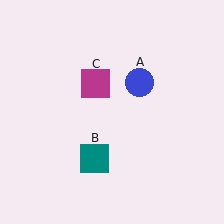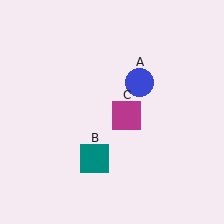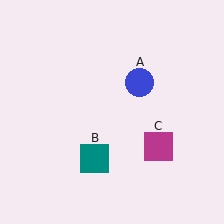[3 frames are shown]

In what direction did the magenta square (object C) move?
The magenta square (object C) moved down and to the right.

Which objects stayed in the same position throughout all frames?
Blue circle (object A) and teal square (object B) remained stationary.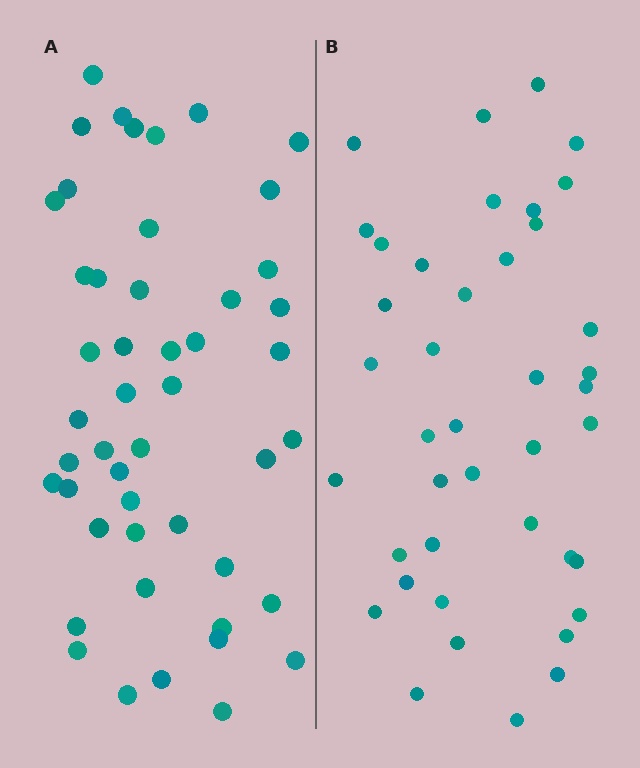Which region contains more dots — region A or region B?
Region A (the left region) has more dots.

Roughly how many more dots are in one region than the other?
Region A has roughly 8 or so more dots than region B.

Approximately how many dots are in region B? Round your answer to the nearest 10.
About 40 dots. (The exact count is 41, which rounds to 40.)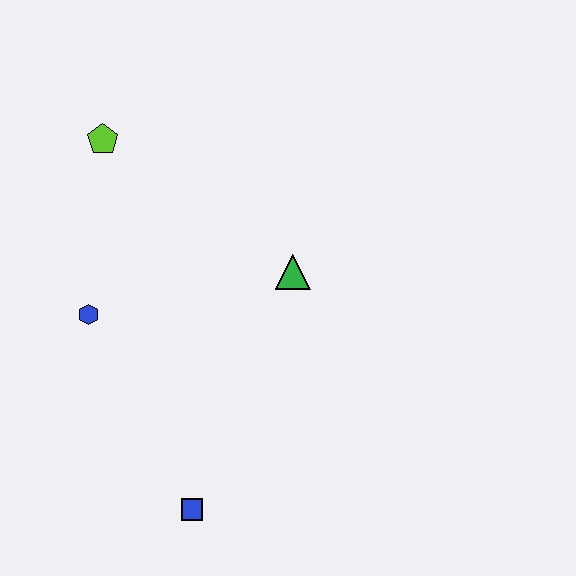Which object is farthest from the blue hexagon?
The blue square is farthest from the blue hexagon.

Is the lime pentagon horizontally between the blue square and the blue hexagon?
Yes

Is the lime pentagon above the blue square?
Yes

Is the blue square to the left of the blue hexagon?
No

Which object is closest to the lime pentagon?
The blue hexagon is closest to the lime pentagon.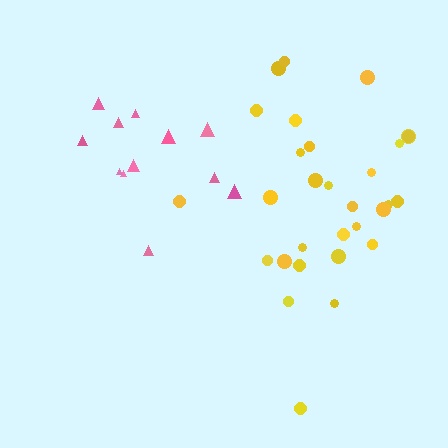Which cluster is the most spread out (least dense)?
Yellow.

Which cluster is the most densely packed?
Pink.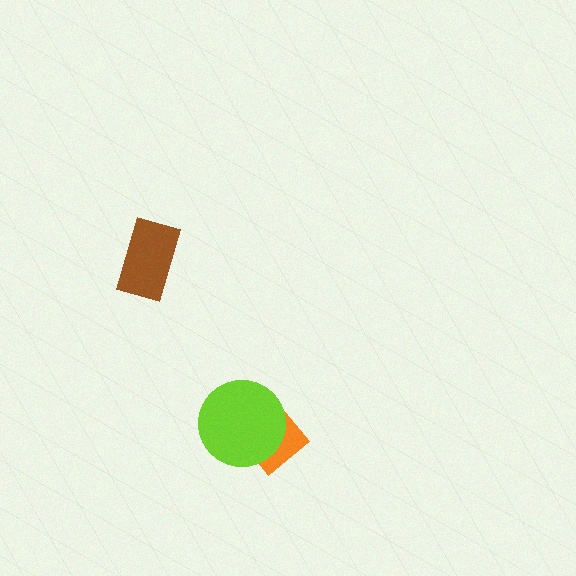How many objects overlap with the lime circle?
1 object overlaps with the lime circle.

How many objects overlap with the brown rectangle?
0 objects overlap with the brown rectangle.